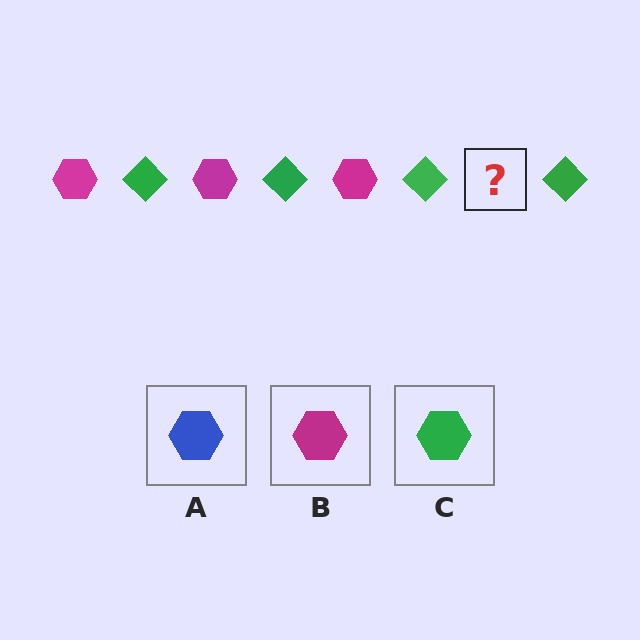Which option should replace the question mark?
Option B.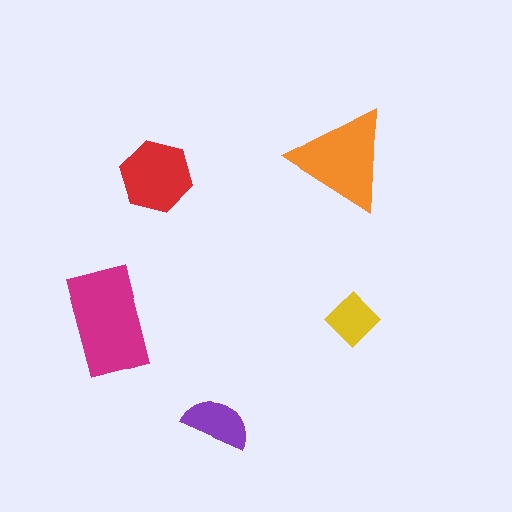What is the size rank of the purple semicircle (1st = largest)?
4th.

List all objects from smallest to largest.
The yellow diamond, the purple semicircle, the red hexagon, the orange triangle, the magenta rectangle.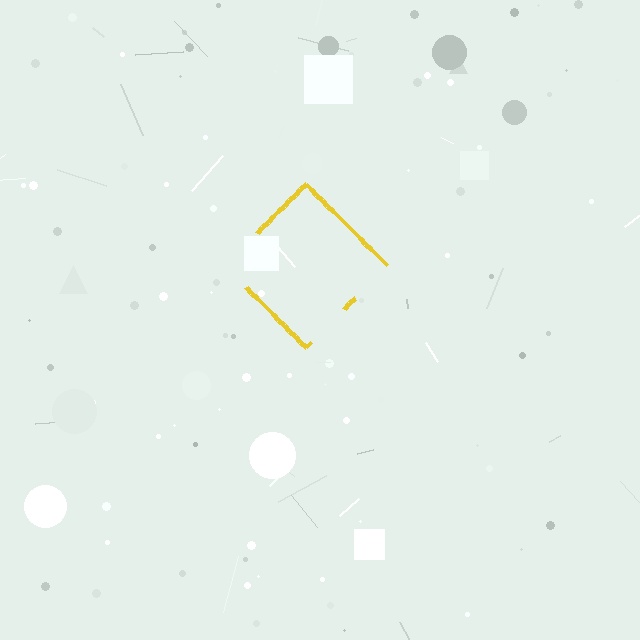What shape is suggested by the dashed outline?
The dashed outline suggests a diamond.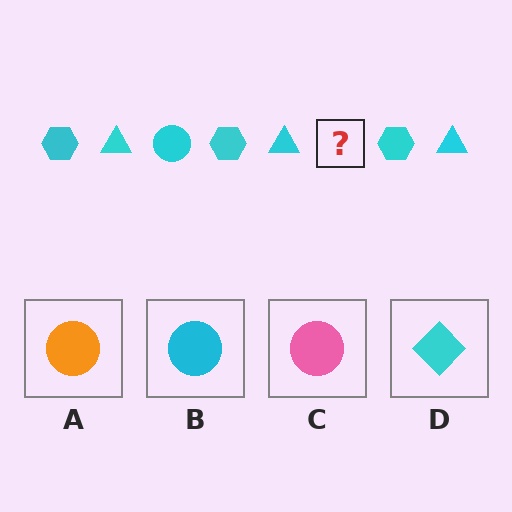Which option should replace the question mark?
Option B.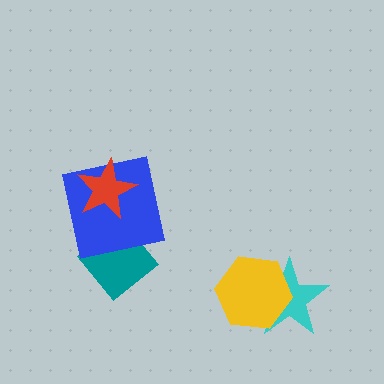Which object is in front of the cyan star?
The yellow hexagon is in front of the cyan star.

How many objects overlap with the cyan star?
1 object overlaps with the cyan star.